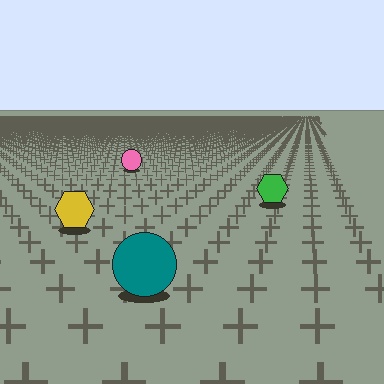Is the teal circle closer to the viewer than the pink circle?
Yes. The teal circle is closer — you can tell from the texture gradient: the ground texture is coarser near it.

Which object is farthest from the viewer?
The pink circle is farthest from the viewer. It appears smaller and the ground texture around it is denser.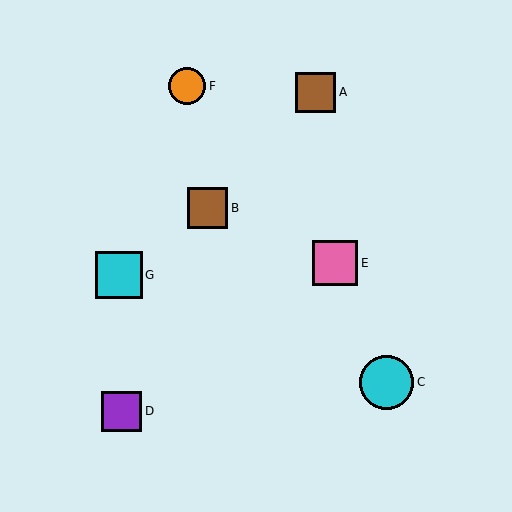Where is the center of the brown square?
The center of the brown square is at (207, 208).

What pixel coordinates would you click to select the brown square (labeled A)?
Click at (315, 92) to select the brown square A.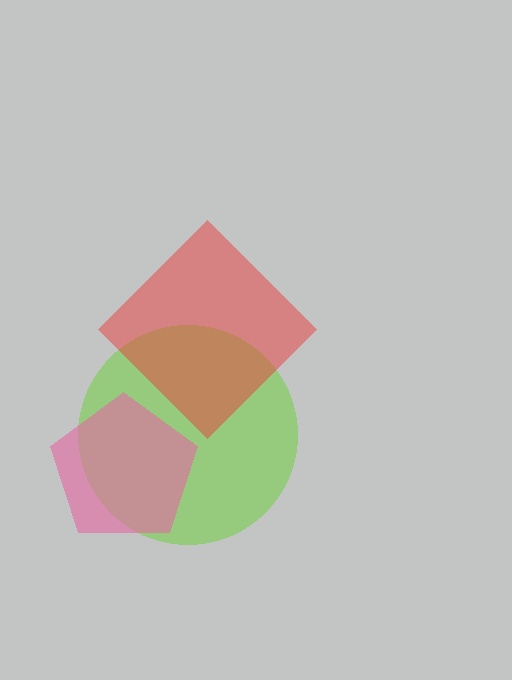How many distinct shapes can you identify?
There are 3 distinct shapes: a lime circle, a pink pentagon, a red diamond.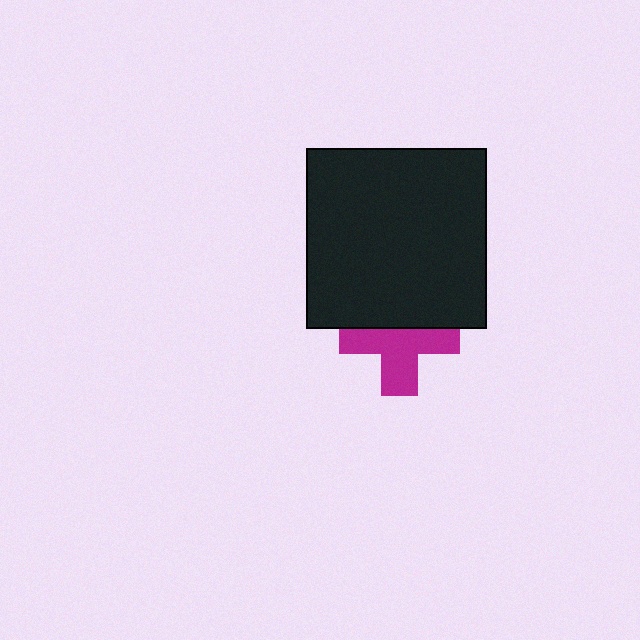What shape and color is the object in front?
The object in front is a black square.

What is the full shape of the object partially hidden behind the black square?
The partially hidden object is a magenta cross.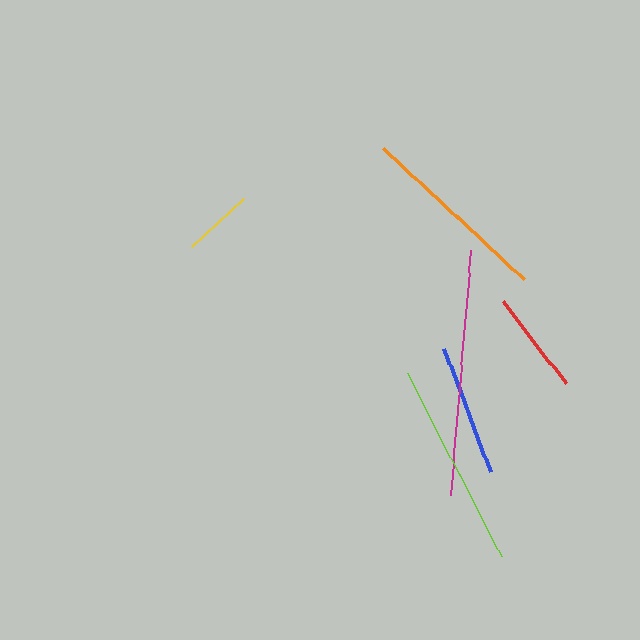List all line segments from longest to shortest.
From longest to shortest: magenta, lime, orange, blue, red, yellow.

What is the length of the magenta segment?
The magenta segment is approximately 245 pixels long.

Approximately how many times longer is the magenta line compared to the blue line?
The magenta line is approximately 1.9 times the length of the blue line.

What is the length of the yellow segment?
The yellow segment is approximately 71 pixels long.